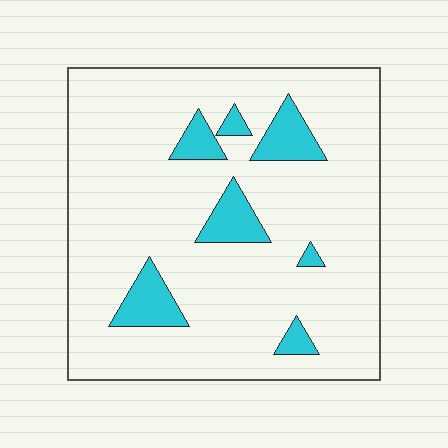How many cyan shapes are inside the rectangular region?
7.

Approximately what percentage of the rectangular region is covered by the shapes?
Approximately 10%.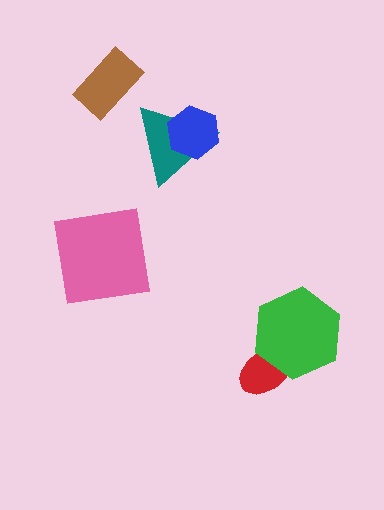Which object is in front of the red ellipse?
The green hexagon is in front of the red ellipse.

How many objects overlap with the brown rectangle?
0 objects overlap with the brown rectangle.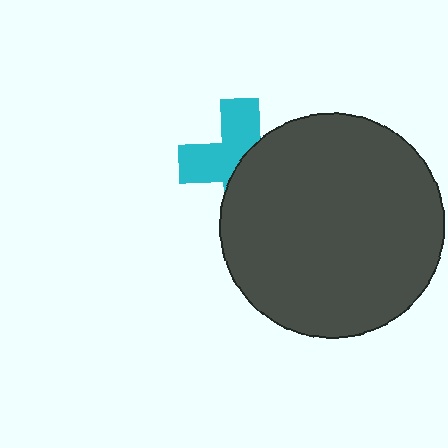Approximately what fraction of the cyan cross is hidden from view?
Roughly 51% of the cyan cross is hidden behind the dark gray circle.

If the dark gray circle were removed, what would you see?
You would see the complete cyan cross.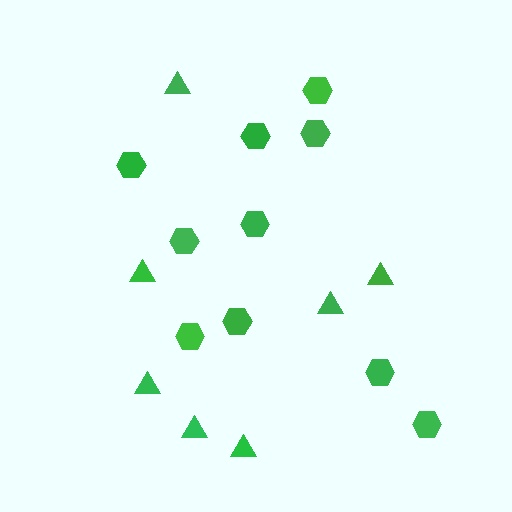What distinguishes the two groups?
There are 2 groups: one group of triangles (7) and one group of hexagons (10).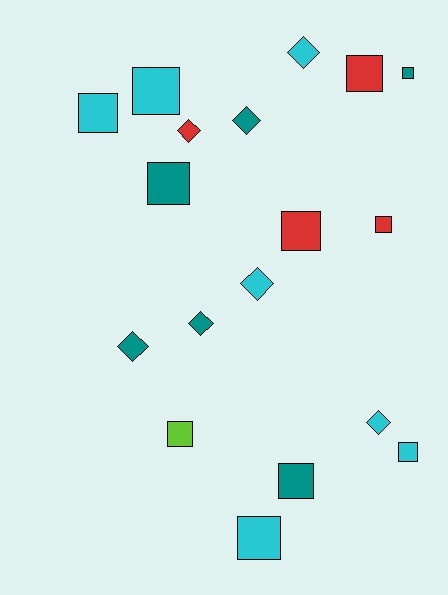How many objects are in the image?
There are 18 objects.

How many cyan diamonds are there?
There are 3 cyan diamonds.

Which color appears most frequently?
Cyan, with 7 objects.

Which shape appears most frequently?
Square, with 11 objects.